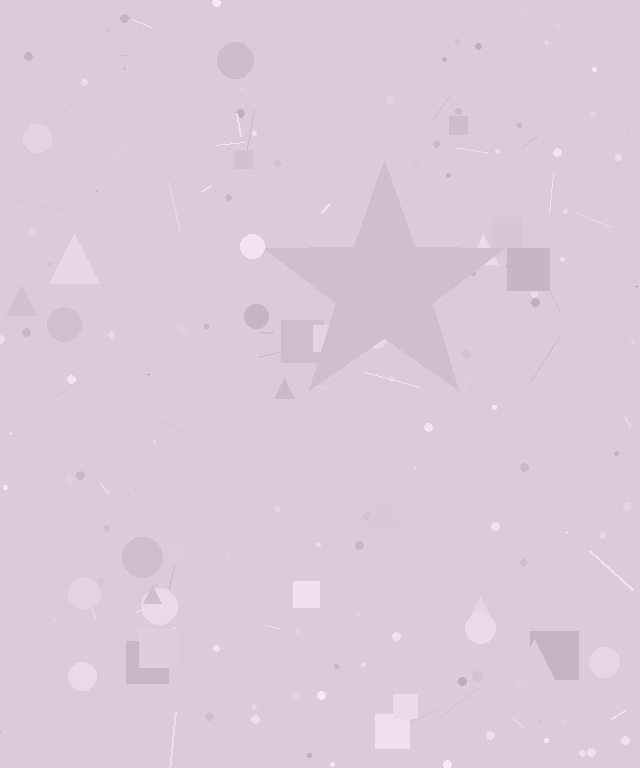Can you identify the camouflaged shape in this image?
The camouflaged shape is a star.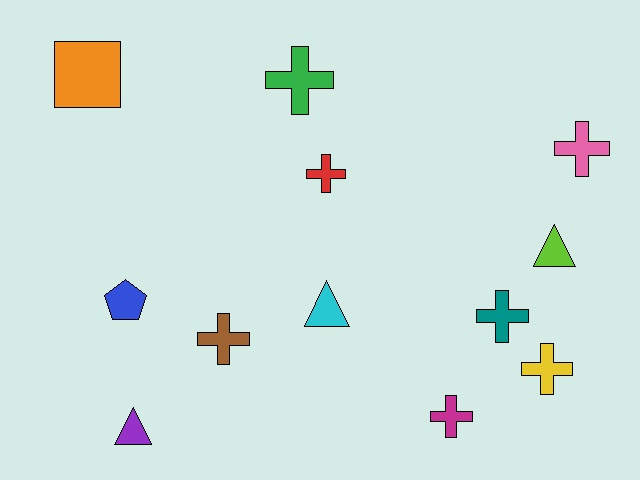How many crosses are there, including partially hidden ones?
There are 7 crosses.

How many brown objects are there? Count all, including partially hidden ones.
There is 1 brown object.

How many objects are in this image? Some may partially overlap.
There are 12 objects.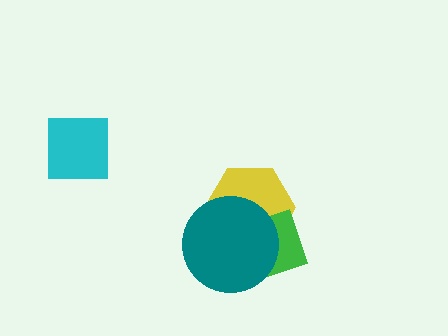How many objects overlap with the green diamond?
2 objects overlap with the green diamond.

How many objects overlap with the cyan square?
0 objects overlap with the cyan square.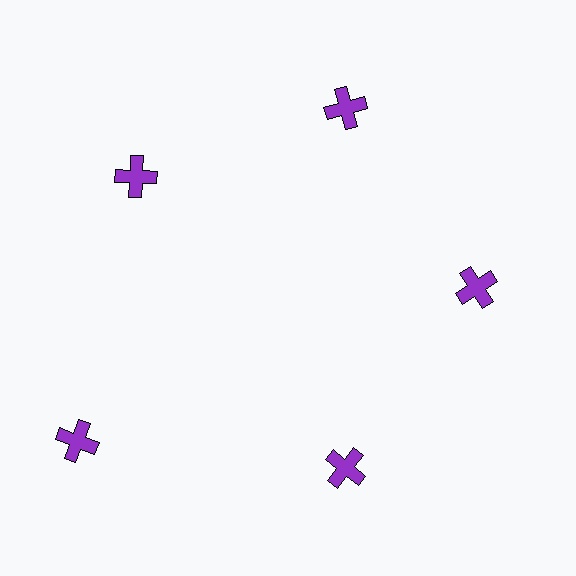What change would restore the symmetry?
The symmetry would be restored by moving it inward, back onto the ring so that all 5 crosses sit at equal angles and equal distance from the center.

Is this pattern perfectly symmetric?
No. The 5 purple crosses are arranged in a ring, but one element near the 8 o'clock position is pushed outward from the center, breaking the 5-fold rotational symmetry.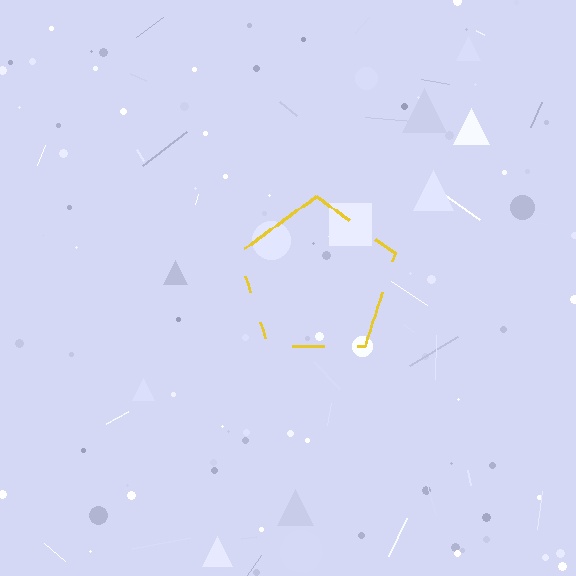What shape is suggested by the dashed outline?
The dashed outline suggests a pentagon.